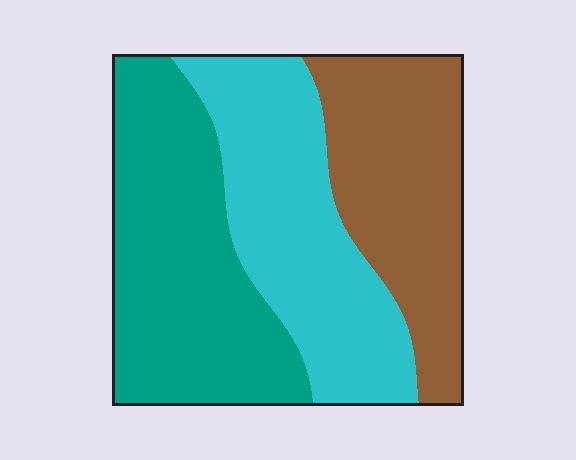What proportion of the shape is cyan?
Cyan takes up about one third (1/3) of the shape.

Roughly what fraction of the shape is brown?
Brown takes up between a sixth and a third of the shape.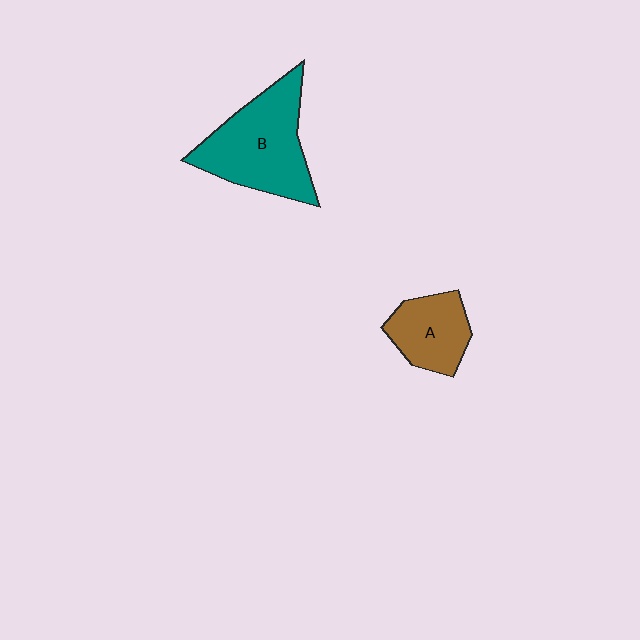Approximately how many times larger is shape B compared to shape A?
Approximately 1.8 times.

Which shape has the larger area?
Shape B (teal).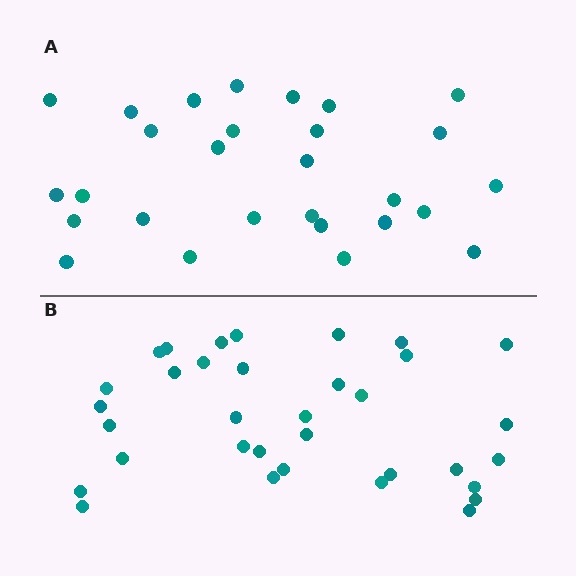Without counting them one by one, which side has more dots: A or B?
Region B (the bottom region) has more dots.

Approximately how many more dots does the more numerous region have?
Region B has about 6 more dots than region A.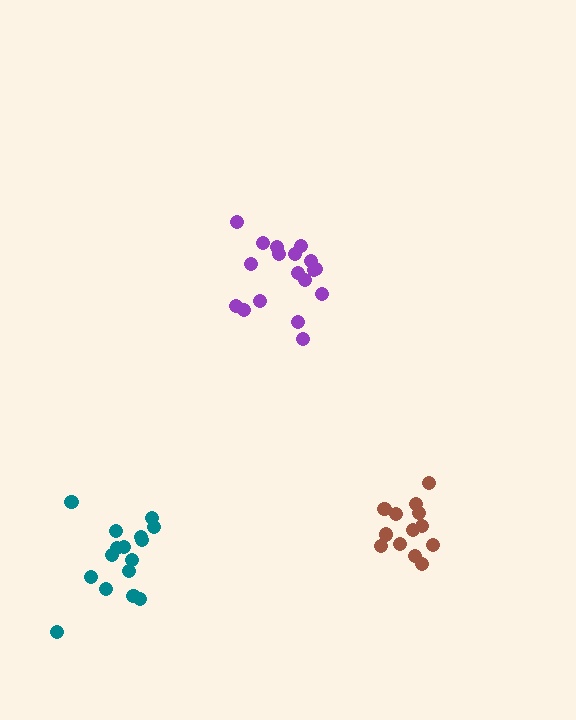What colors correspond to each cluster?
The clusters are colored: purple, teal, brown.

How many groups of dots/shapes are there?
There are 3 groups.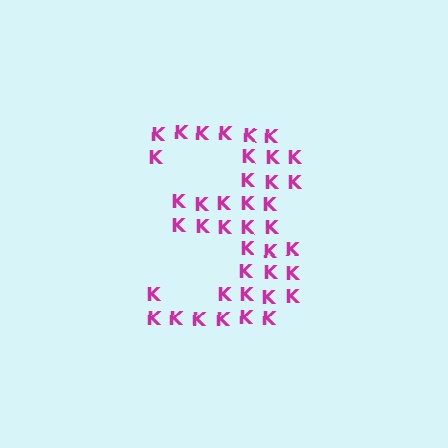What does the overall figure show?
The overall figure shows the digit 3.